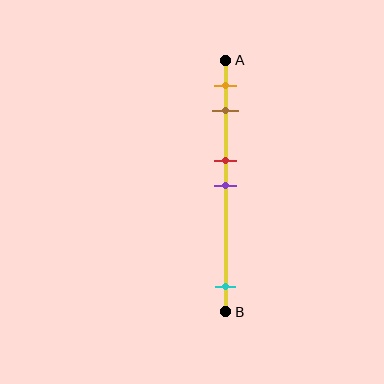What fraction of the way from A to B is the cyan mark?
The cyan mark is approximately 90% (0.9) of the way from A to B.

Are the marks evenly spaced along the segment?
No, the marks are not evenly spaced.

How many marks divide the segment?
There are 5 marks dividing the segment.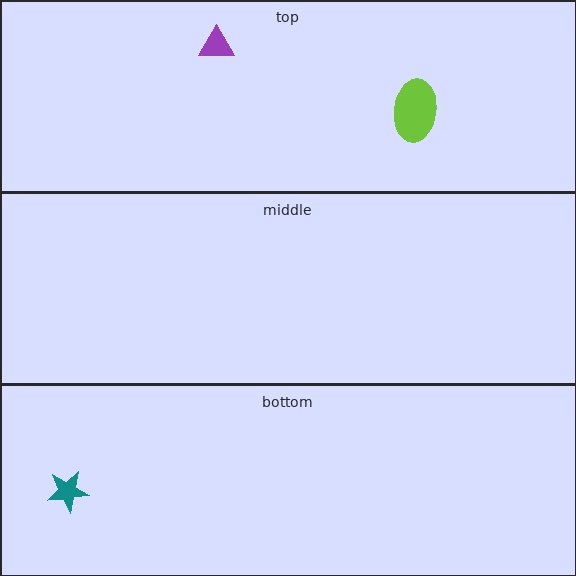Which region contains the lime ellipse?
The top region.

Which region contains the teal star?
The bottom region.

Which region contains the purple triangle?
The top region.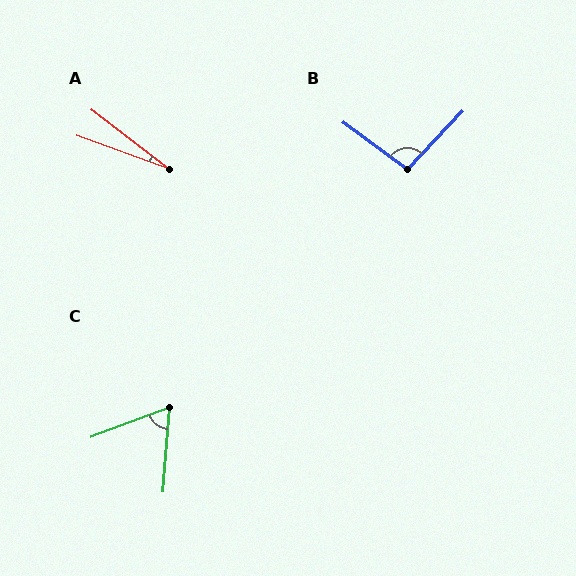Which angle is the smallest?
A, at approximately 17 degrees.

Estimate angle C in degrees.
Approximately 65 degrees.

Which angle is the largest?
B, at approximately 97 degrees.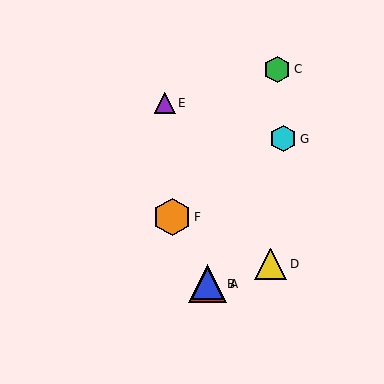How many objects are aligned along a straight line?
3 objects (A, B, F) are aligned along a straight line.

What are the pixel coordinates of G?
Object G is at (283, 139).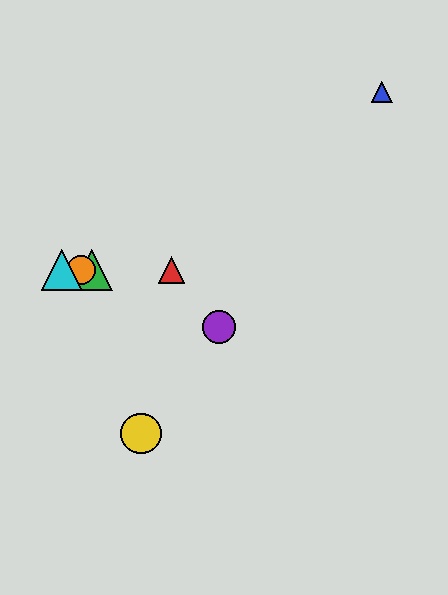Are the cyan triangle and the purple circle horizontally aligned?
No, the cyan triangle is at y≈270 and the purple circle is at y≈327.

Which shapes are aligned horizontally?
The red triangle, the green triangle, the orange circle, the cyan triangle are aligned horizontally.